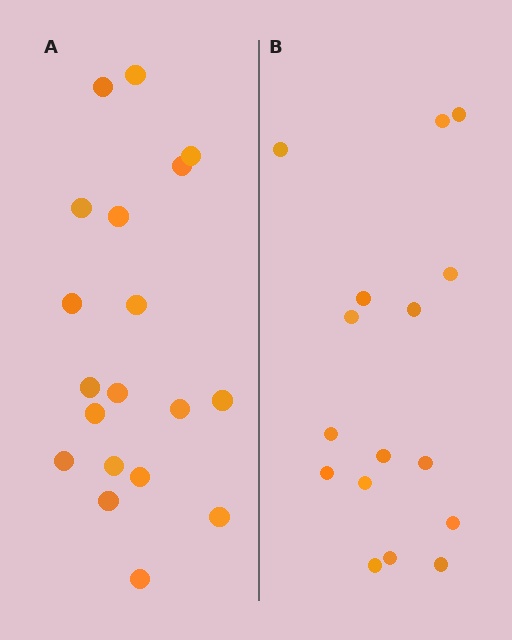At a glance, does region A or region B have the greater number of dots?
Region A (the left region) has more dots.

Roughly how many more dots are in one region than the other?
Region A has just a few more — roughly 2 or 3 more dots than region B.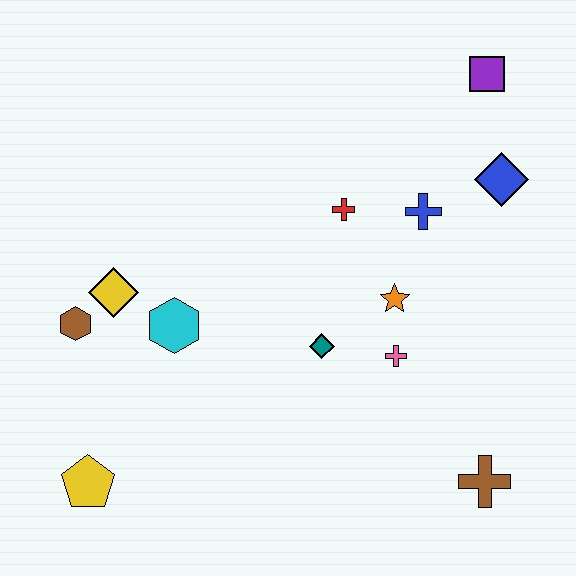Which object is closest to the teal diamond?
The pink cross is closest to the teal diamond.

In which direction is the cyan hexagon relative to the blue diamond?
The cyan hexagon is to the left of the blue diamond.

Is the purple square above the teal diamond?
Yes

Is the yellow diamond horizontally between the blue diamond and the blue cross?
No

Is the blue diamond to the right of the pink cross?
Yes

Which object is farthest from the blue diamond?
The yellow pentagon is farthest from the blue diamond.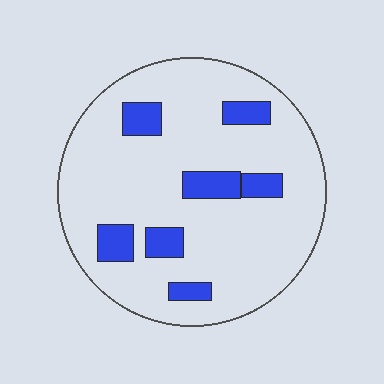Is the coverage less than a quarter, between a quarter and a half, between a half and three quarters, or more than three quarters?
Less than a quarter.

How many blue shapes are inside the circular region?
7.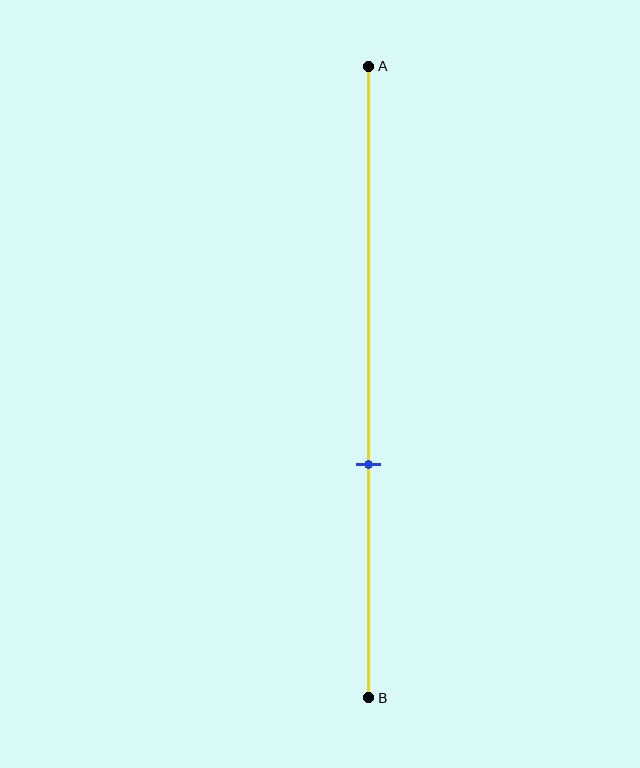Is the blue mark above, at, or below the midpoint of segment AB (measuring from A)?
The blue mark is below the midpoint of segment AB.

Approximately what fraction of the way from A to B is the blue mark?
The blue mark is approximately 65% of the way from A to B.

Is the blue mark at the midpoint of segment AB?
No, the mark is at about 65% from A, not at the 50% midpoint.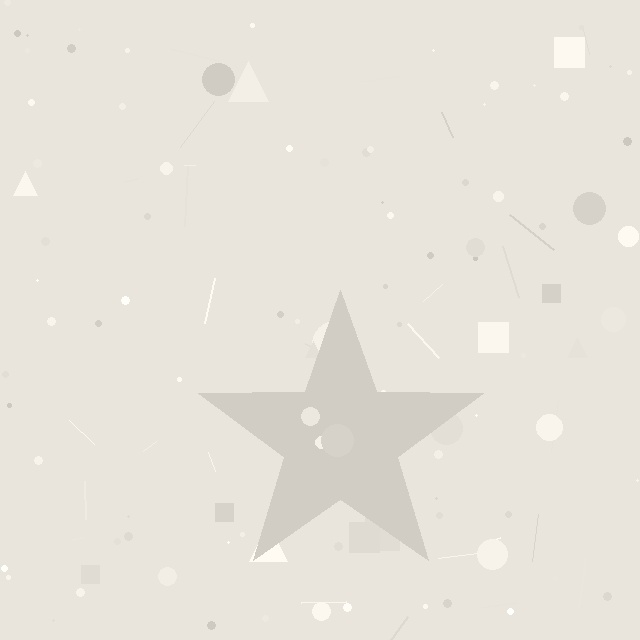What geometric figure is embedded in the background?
A star is embedded in the background.